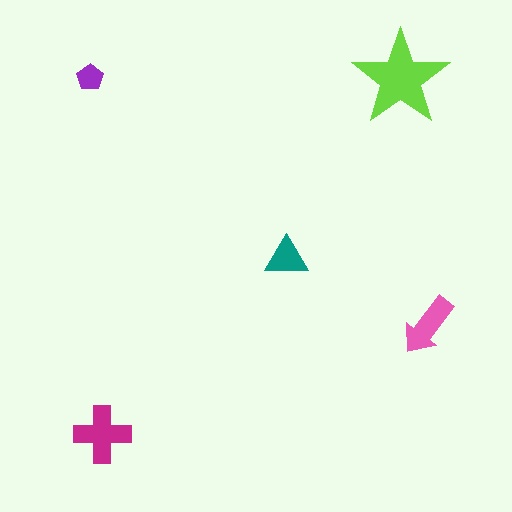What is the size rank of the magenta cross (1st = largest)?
2nd.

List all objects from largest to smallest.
The lime star, the magenta cross, the pink arrow, the teal triangle, the purple pentagon.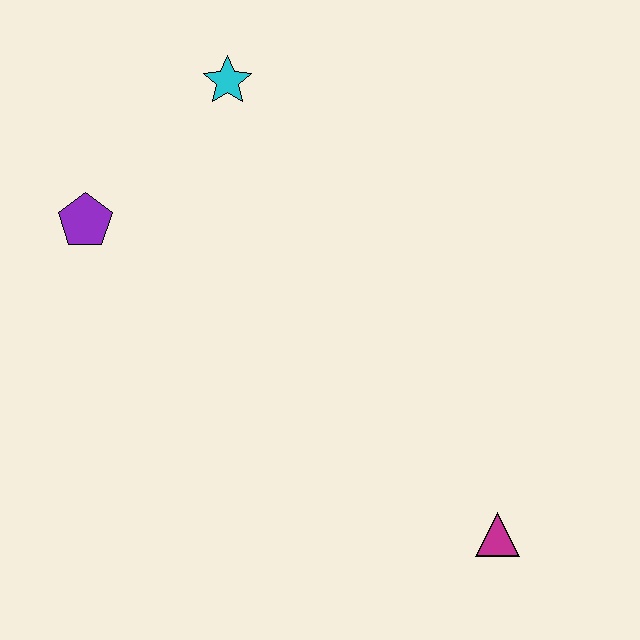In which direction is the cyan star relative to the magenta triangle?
The cyan star is above the magenta triangle.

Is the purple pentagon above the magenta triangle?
Yes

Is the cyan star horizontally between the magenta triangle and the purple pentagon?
Yes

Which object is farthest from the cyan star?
The magenta triangle is farthest from the cyan star.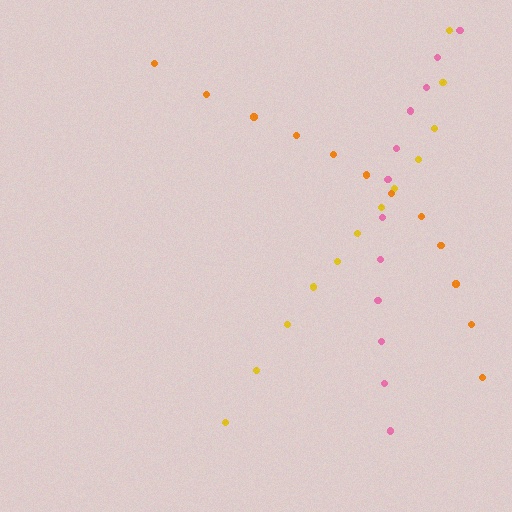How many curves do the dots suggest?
There are 3 distinct paths.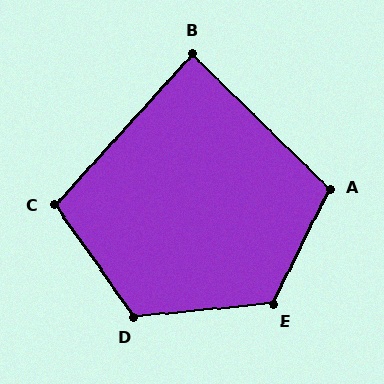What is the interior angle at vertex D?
Approximately 120 degrees (obtuse).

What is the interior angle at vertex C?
Approximately 103 degrees (obtuse).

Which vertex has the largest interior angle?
E, at approximately 122 degrees.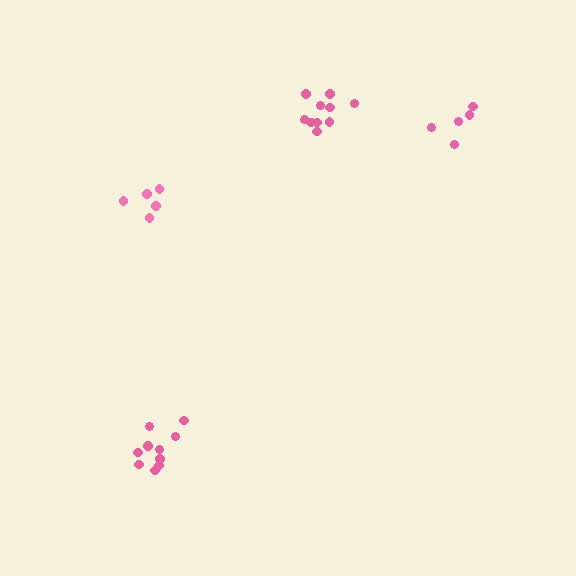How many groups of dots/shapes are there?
There are 4 groups.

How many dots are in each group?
Group 1: 6 dots, Group 2: 10 dots, Group 3: 5 dots, Group 4: 10 dots (31 total).